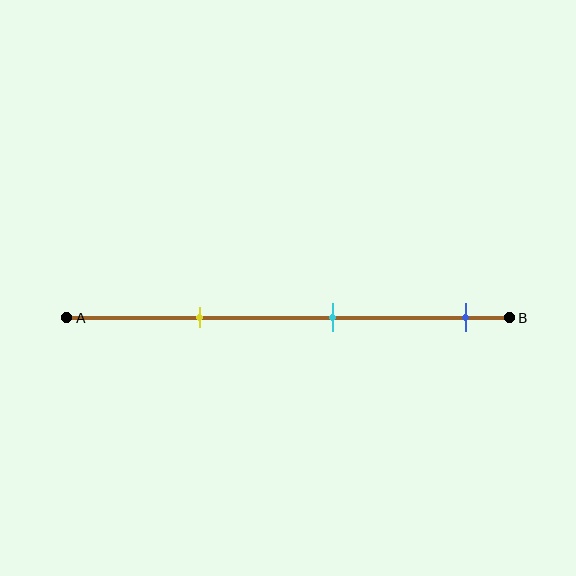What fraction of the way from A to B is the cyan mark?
The cyan mark is approximately 60% (0.6) of the way from A to B.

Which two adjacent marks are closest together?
The yellow and cyan marks are the closest adjacent pair.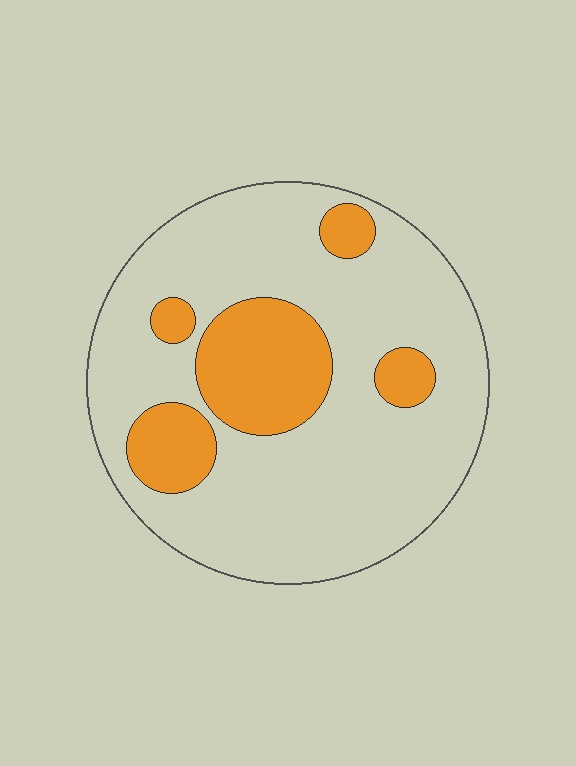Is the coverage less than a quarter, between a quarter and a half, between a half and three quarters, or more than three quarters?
Less than a quarter.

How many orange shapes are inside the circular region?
5.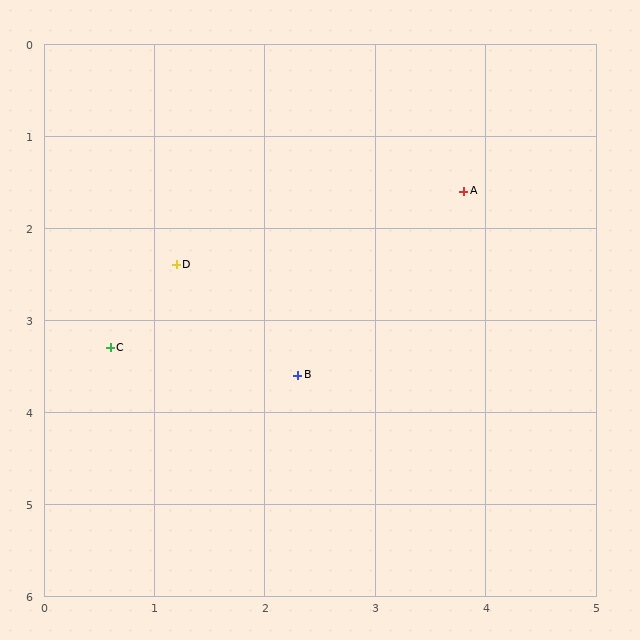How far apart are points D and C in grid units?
Points D and C are about 1.1 grid units apart.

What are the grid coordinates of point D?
Point D is at approximately (1.2, 2.4).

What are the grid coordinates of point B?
Point B is at approximately (2.3, 3.6).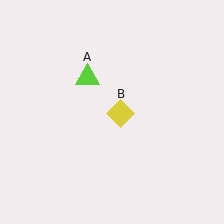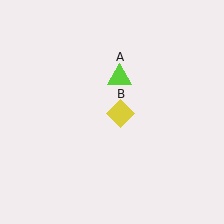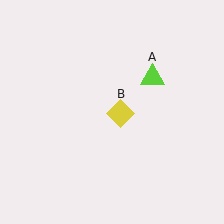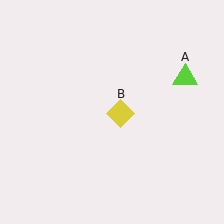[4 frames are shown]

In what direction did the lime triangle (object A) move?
The lime triangle (object A) moved right.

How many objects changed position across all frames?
1 object changed position: lime triangle (object A).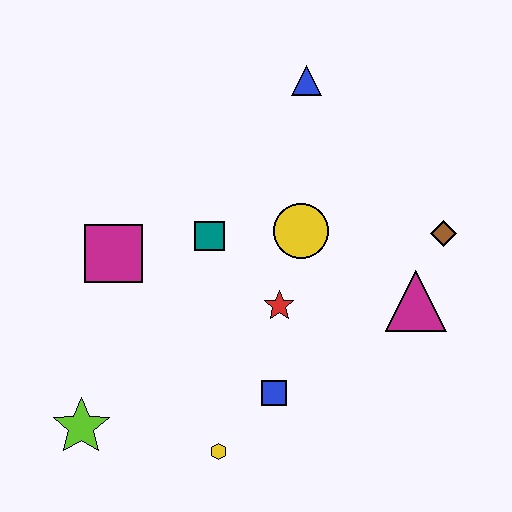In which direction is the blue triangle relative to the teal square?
The blue triangle is above the teal square.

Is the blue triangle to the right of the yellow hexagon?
Yes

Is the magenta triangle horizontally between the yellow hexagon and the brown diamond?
Yes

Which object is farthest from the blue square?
The blue triangle is farthest from the blue square.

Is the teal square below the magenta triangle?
No